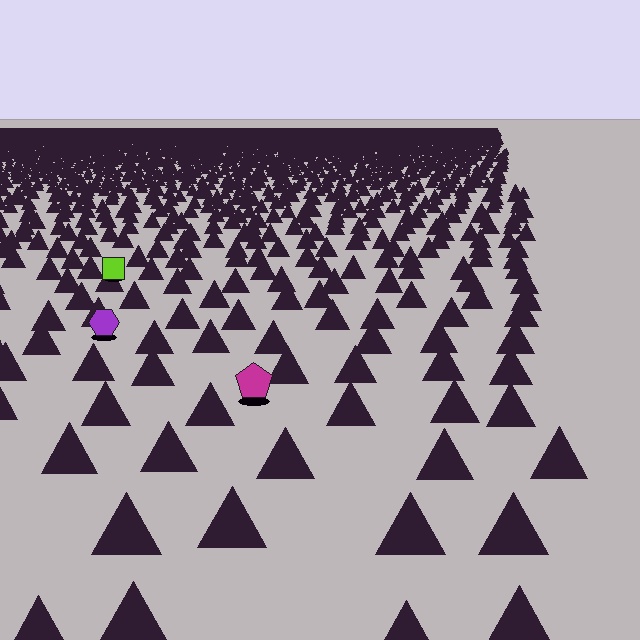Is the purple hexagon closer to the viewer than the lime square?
Yes. The purple hexagon is closer — you can tell from the texture gradient: the ground texture is coarser near it.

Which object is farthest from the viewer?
The lime square is farthest from the viewer. It appears smaller and the ground texture around it is denser.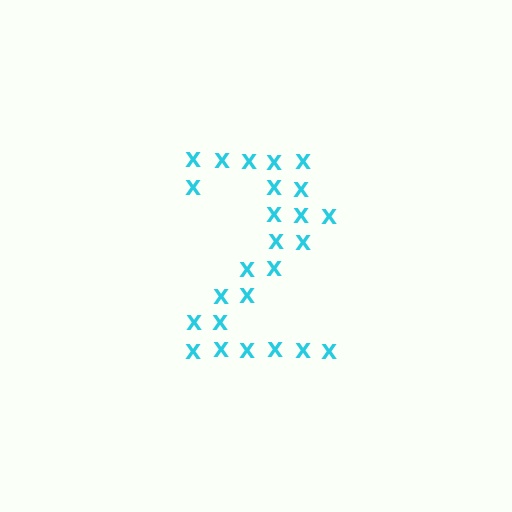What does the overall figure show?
The overall figure shows the digit 2.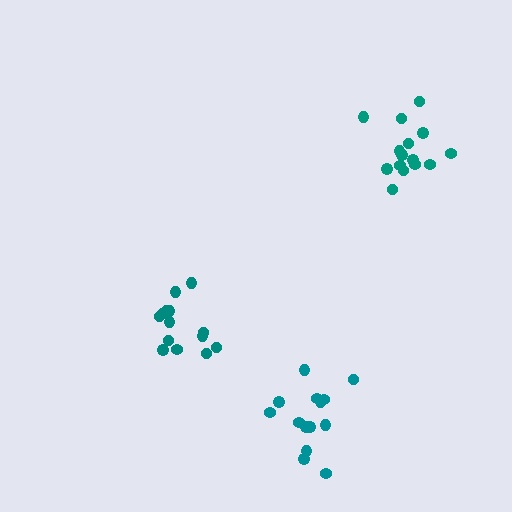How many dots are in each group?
Group 1: 14 dots, Group 2: 15 dots, Group 3: 14 dots (43 total).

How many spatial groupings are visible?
There are 3 spatial groupings.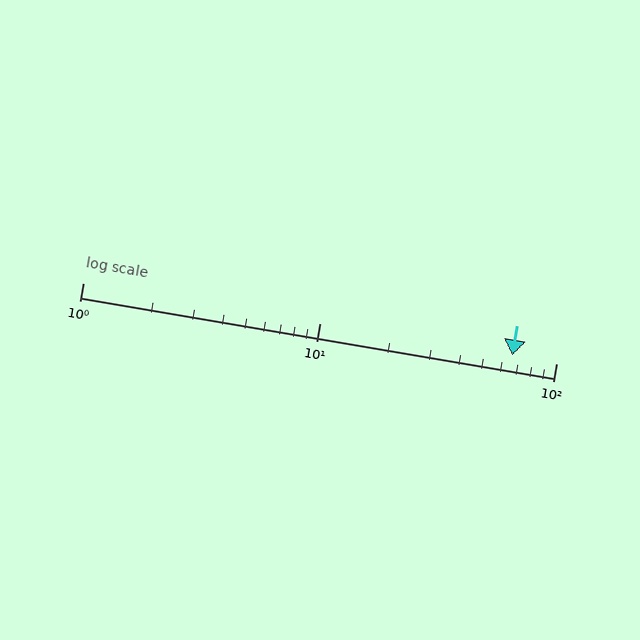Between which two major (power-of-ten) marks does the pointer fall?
The pointer is between 10 and 100.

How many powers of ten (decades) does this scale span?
The scale spans 2 decades, from 1 to 100.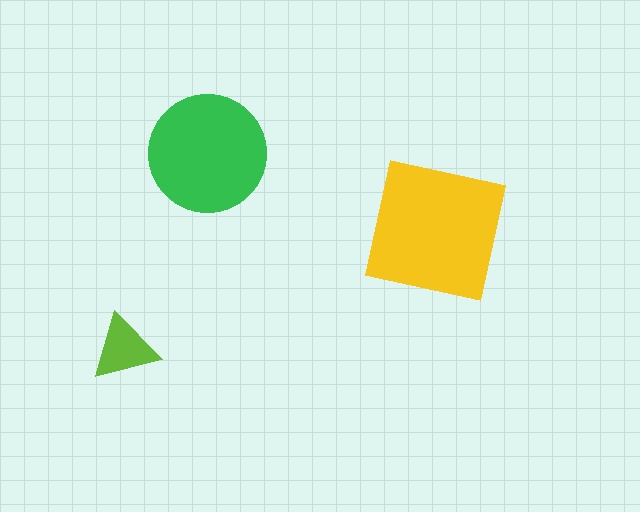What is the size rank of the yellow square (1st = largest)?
1st.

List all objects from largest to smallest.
The yellow square, the green circle, the lime triangle.